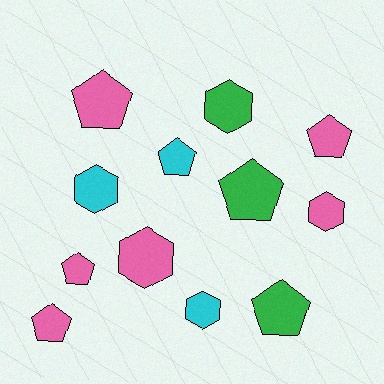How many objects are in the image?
There are 12 objects.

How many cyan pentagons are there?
There is 1 cyan pentagon.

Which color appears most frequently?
Pink, with 6 objects.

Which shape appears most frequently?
Pentagon, with 7 objects.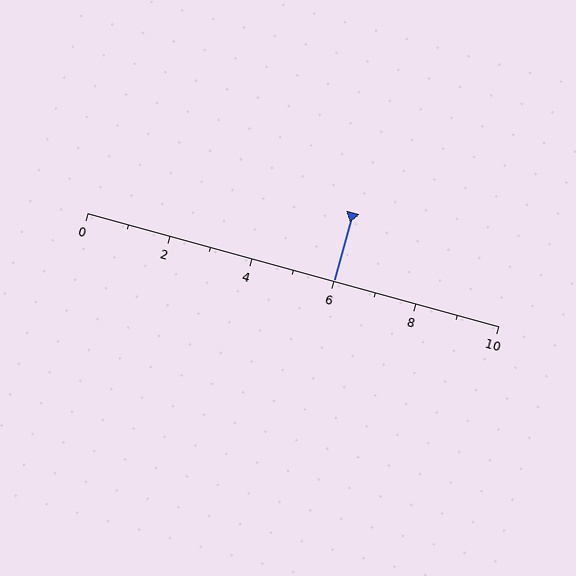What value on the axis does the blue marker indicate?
The marker indicates approximately 6.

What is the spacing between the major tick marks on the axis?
The major ticks are spaced 2 apart.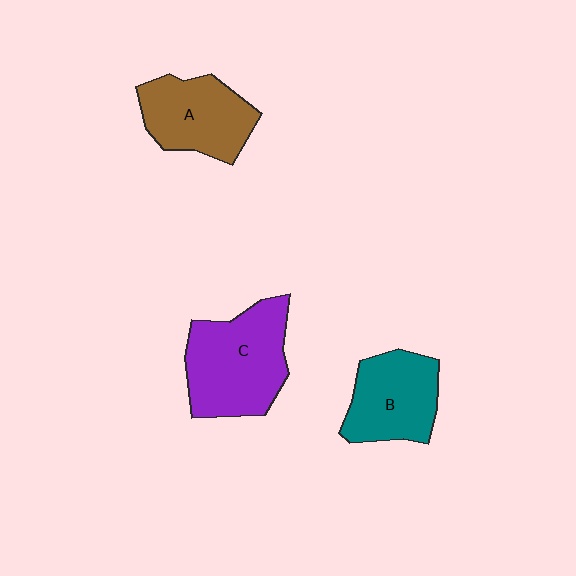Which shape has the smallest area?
Shape B (teal).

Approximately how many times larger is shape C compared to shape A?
Approximately 1.3 times.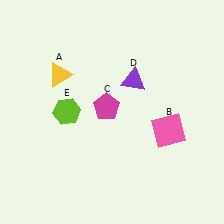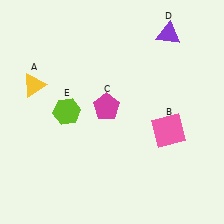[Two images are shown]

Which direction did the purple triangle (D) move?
The purple triangle (D) moved up.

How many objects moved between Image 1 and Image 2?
2 objects moved between the two images.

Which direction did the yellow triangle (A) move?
The yellow triangle (A) moved left.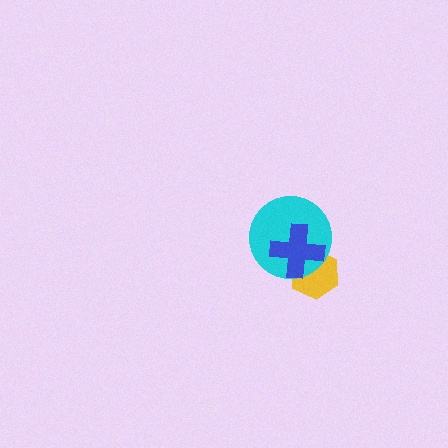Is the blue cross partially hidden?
No, no other shape covers it.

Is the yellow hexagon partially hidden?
Yes, it is partially covered by another shape.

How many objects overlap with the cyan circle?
2 objects overlap with the cyan circle.